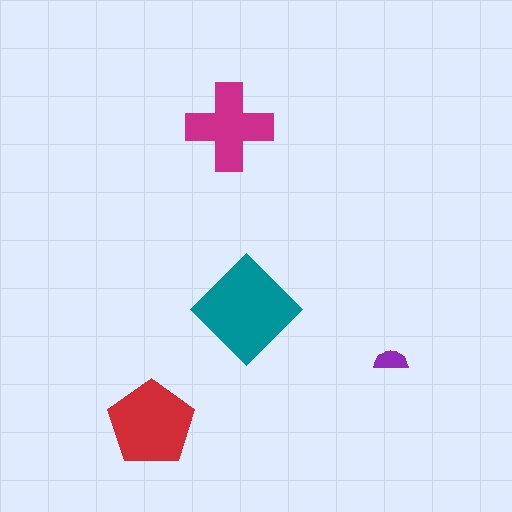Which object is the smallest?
The purple semicircle.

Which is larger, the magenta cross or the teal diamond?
The teal diamond.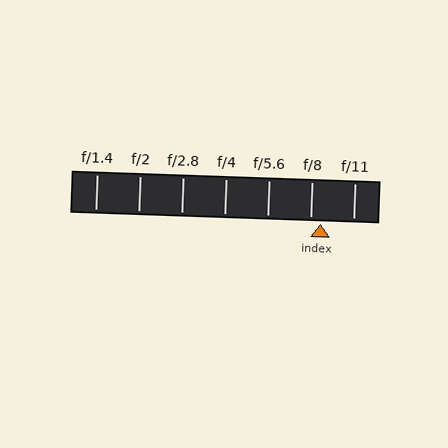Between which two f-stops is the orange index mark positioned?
The index mark is between f/8 and f/11.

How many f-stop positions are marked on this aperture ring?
There are 7 f-stop positions marked.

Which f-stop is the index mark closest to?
The index mark is closest to f/8.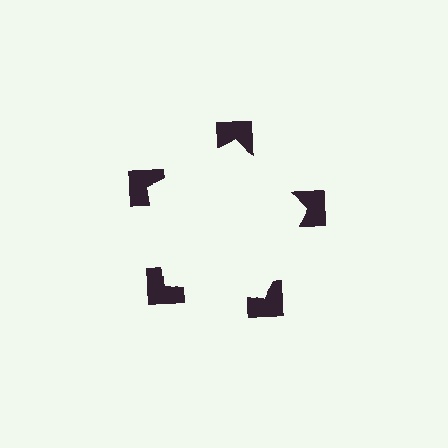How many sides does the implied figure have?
5 sides.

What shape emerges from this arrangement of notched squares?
An illusory pentagon — its edges are inferred from the aligned wedge cuts in the notched squares, not physically drawn.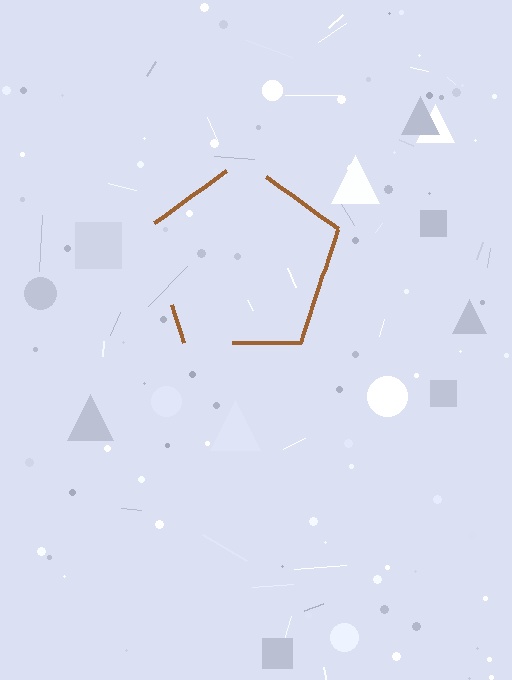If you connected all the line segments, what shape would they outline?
They would outline a pentagon.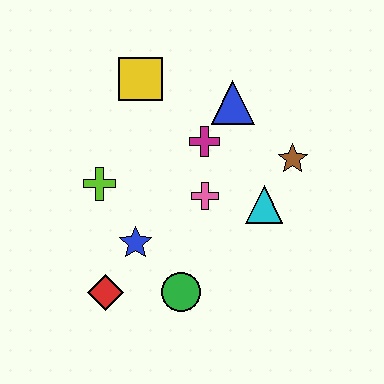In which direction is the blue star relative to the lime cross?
The blue star is below the lime cross.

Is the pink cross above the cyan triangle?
Yes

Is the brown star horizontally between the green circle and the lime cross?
No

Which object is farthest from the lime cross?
The brown star is farthest from the lime cross.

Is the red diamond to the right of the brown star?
No